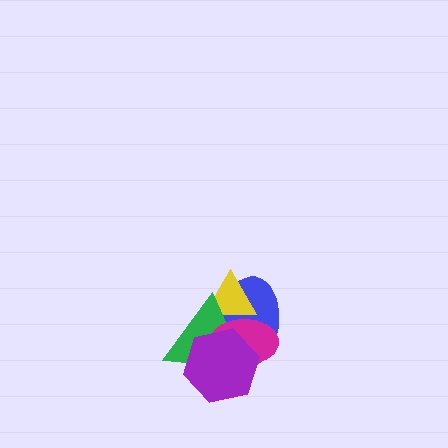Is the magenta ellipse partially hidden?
Yes, it is partially covered by another shape.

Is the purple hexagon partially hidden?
No, no other shape covers it.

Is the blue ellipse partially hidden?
Yes, it is partially covered by another shape.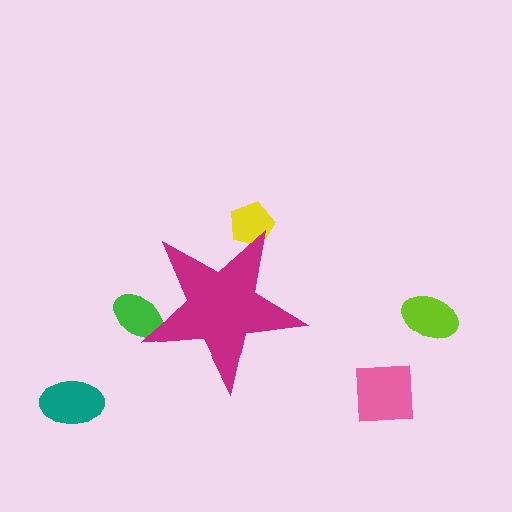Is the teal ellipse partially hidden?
No, the teal ellipse is fully visible.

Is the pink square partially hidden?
No, the pink square is fully visible.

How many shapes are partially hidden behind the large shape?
2 shapes are partially hidden.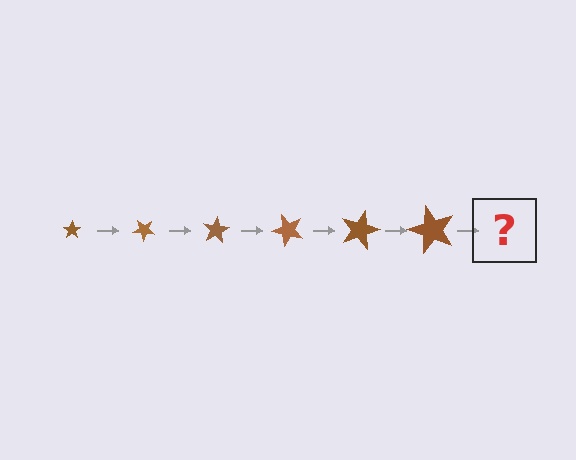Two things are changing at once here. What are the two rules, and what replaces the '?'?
The two rules are that the star grows larger each step and it rotates 40 degrees each step. The '?' should be a star, larger than the previous one and rotated 240 degrees from the start.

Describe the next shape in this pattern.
It should be a star, larger than the previous one and rotated 240 degrees from the start.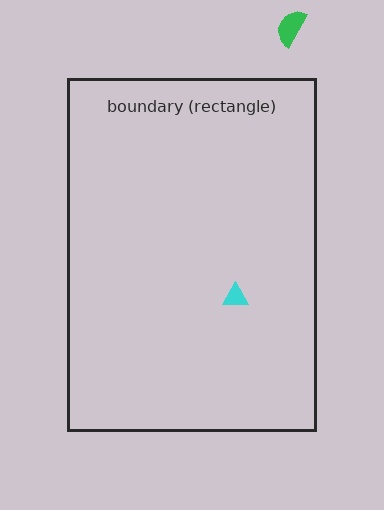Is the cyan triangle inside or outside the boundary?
Inside.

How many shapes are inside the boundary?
1 inside, 1 outside.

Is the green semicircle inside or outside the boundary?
Outside.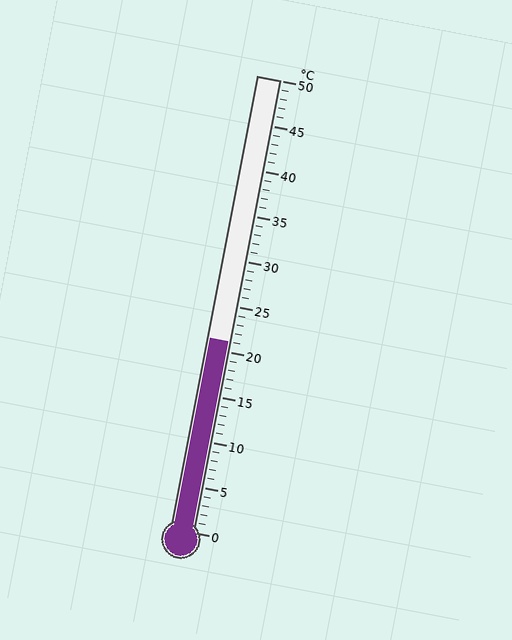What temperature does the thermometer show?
The thermometer shows approximately 21°C.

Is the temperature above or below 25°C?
The temperature is below 25°C.